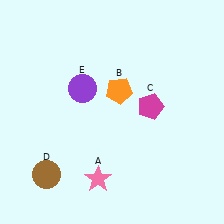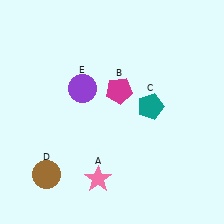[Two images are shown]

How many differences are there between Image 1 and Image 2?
There are 2 differences between the two images.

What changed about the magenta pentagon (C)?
In Image 1, C is magenta. In Image 2, it changed to teal.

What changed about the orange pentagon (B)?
In Image 1, B is orange. In Image 2, it changed to magenta.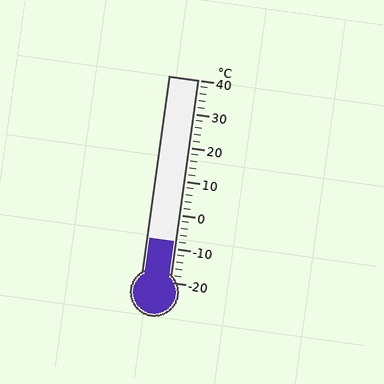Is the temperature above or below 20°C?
The temperature is below 20°C.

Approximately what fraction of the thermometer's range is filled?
The thermometer is filled to approximately 20% of its range.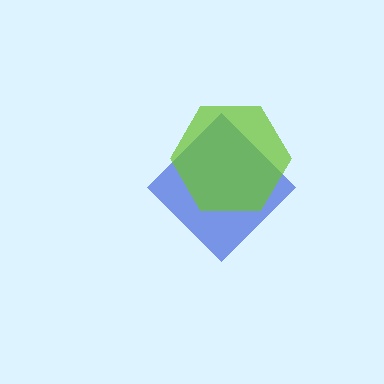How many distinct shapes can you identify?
There are 2 distinct shapes: a blue diamond, a lime hexagon.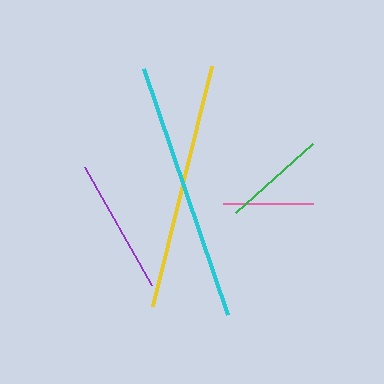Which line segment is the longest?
The cyan line is the longest at approximately 261 pixels.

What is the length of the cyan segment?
The cyan segment is approximately 261 pixels long.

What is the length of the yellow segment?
The yellow segment is approximately 247 pixels long.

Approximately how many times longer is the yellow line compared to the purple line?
The yellow line is approximately 1.8 times the length of the purple line.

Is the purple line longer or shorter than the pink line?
The purple line is longer than the pink line.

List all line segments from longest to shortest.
From longest to shortest: cyan, yellow, purple, green, pink.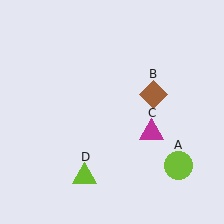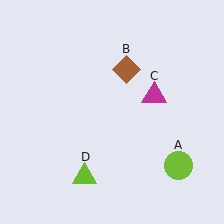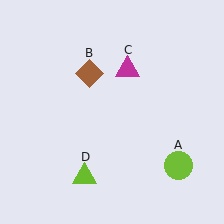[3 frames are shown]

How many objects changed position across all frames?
2 objects changed position: brown diamond (object B), magenta triangle (object C).